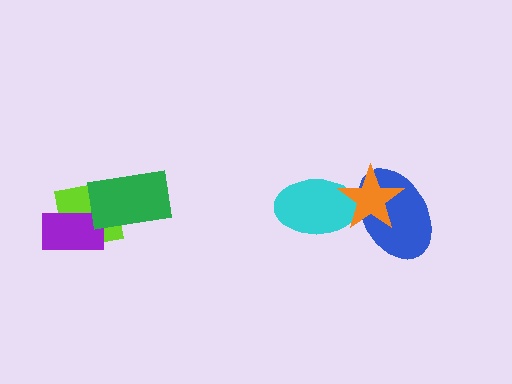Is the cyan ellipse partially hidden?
Yes, it is partially covered by another shape.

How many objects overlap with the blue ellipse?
2 objects overlap with the blue ellipse.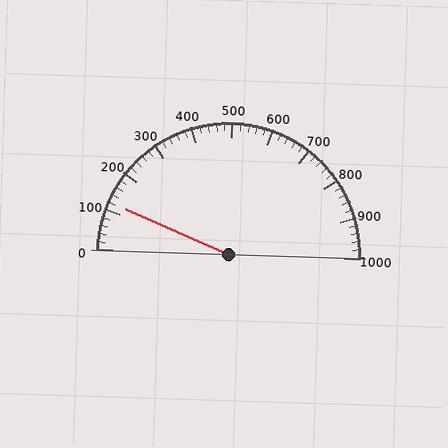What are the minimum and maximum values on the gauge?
The gauge ranges from 0 to 1000.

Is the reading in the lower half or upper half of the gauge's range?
The reading is in the lower half of the range (0 to 1000).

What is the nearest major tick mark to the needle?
The nearest major tick mark is 100.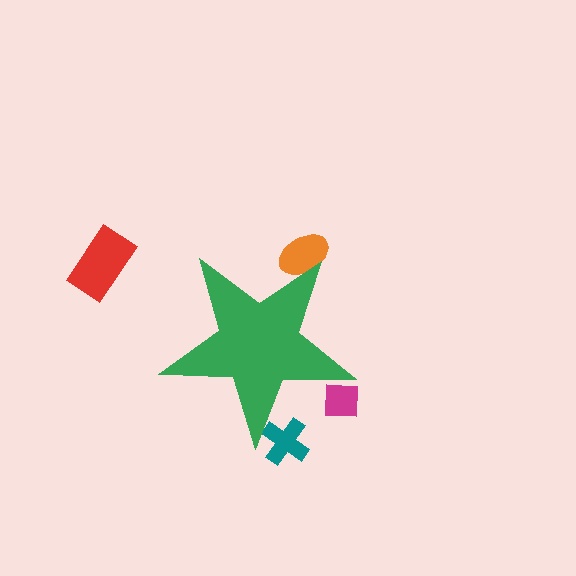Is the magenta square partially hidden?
Yes, the magenta square is partially hidden behind the green star.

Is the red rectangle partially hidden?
No, the red rectangle is fully visible.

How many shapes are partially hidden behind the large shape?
3 shapes are partially hidden.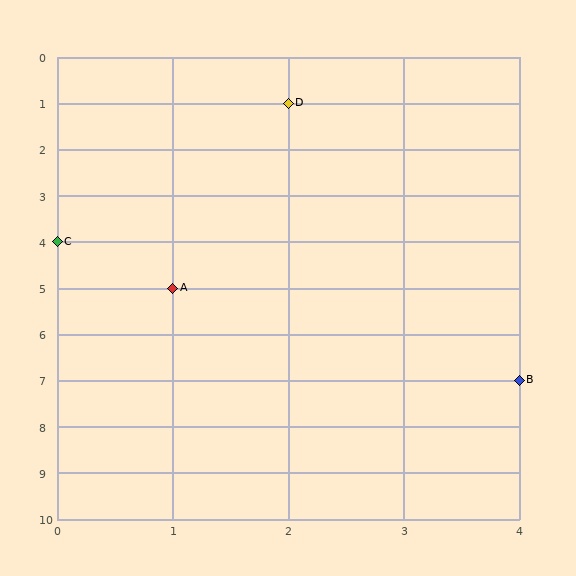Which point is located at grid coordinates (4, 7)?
Point B is at (4, 7).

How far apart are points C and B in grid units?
Points C and B are 4 columns and 3 rows apart (about 5.0 grid units diagonally).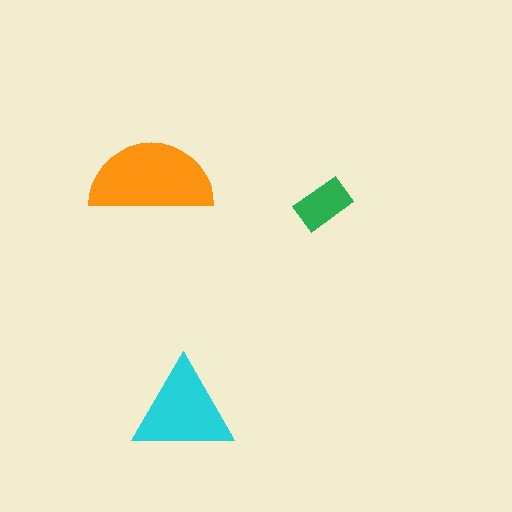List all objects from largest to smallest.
The orange semicircle, the cyan triangle, the green rectangle.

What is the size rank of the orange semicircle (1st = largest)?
1st.